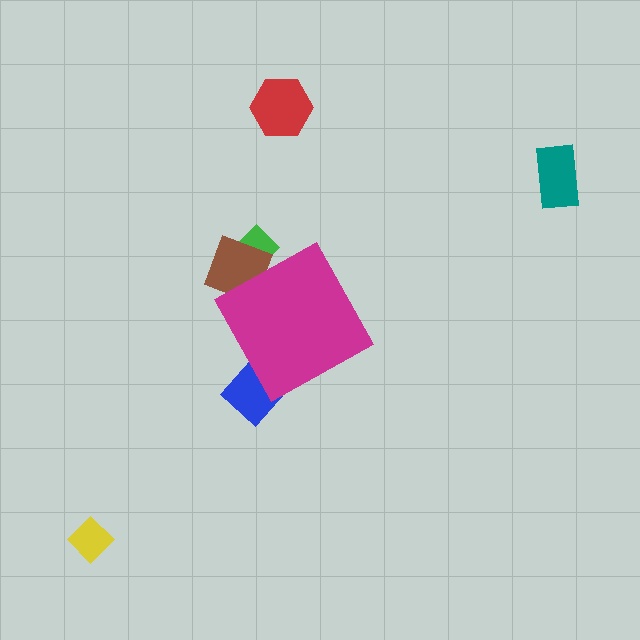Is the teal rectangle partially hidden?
No, the teal rectangle is fully visible.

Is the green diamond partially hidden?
Yes, the green diamond is partially hidden behind the magenta diamond.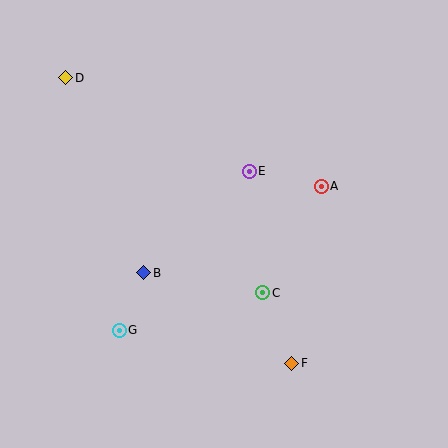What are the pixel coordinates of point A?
Point A is at (321, 186).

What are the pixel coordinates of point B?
Point B is at (144, 273).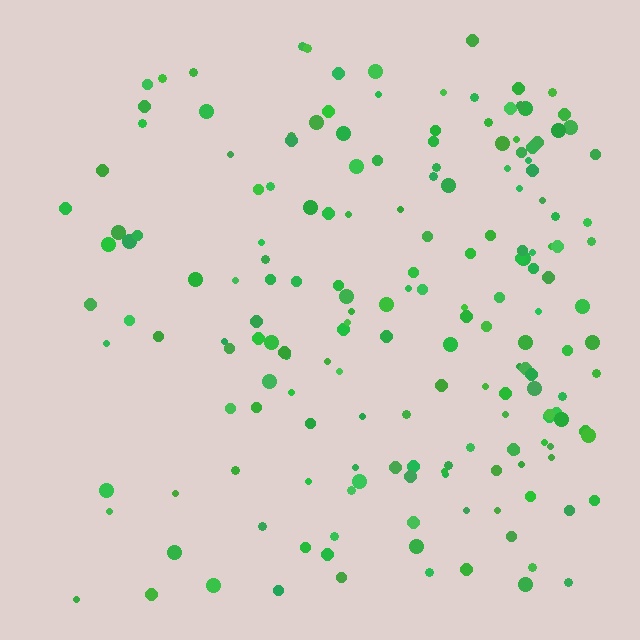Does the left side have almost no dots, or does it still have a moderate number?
Still a moderate number, just noticeably fewer than the right.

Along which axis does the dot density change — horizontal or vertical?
Horizontal.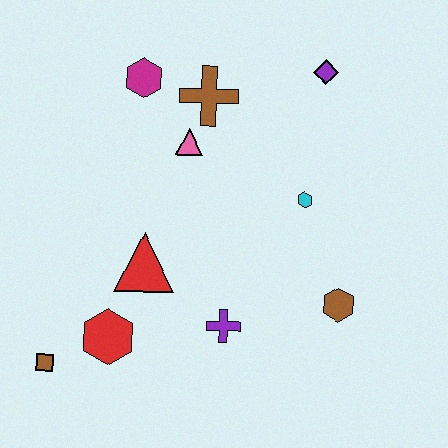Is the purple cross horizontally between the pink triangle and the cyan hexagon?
Yes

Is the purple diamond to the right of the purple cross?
Yes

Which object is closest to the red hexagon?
The brown square is closest to the red hexagon.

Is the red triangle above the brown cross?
No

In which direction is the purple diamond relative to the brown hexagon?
The purple diamond is above the brown hexagon.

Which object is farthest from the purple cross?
The purple diamond is farthest from the purple cross.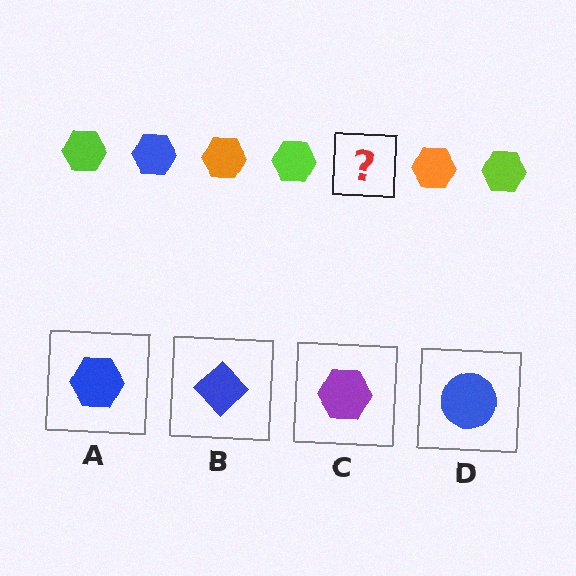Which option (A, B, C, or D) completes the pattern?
A.